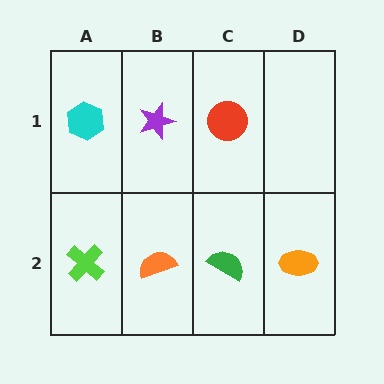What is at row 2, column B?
An orange semicircle.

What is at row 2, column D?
An orange ellipse.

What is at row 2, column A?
A lime cross.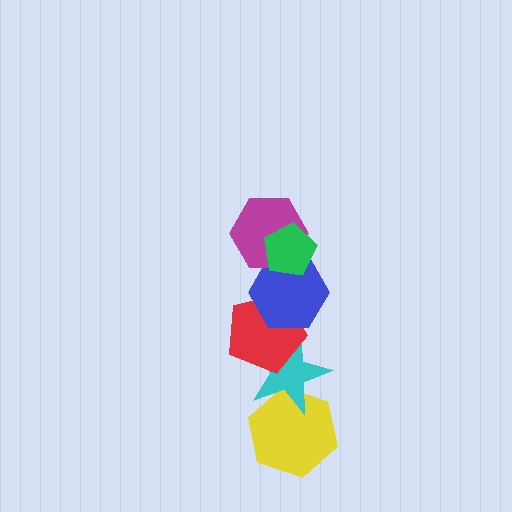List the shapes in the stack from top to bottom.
From top to bottom: the green pentagon, the magenta hexagon, the blue hexagon, the red pentagon, the cyan star, the yellow hexagon.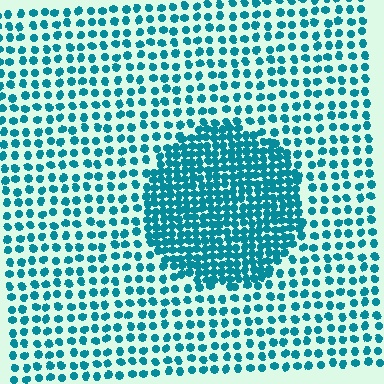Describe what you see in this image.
The image contains small teal elements arranged at two different densities. A circle-shaped region is visible where the elements are more densely packed than the surrounding area.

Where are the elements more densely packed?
The elements are more densely packed inside the circle boundary.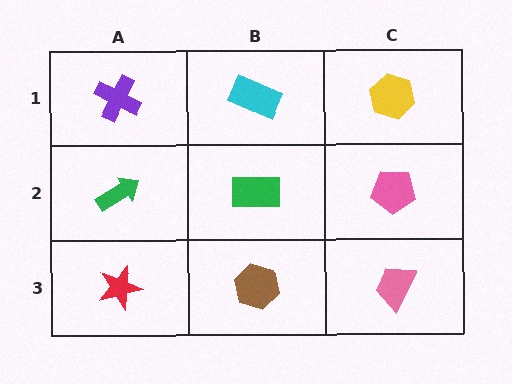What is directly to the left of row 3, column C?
A brown hexagon.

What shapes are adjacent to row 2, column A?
A purple cross (row 1, column A), a red star (row 3, column A), a green rectangle (row 2, column B).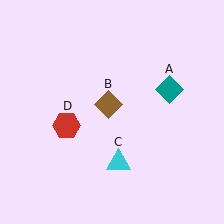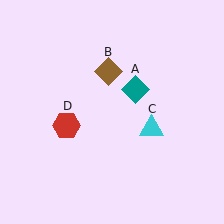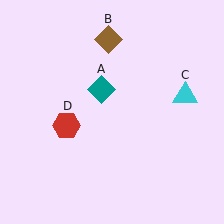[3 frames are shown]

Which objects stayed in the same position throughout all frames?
Red hexagon (object D) remained stationary.